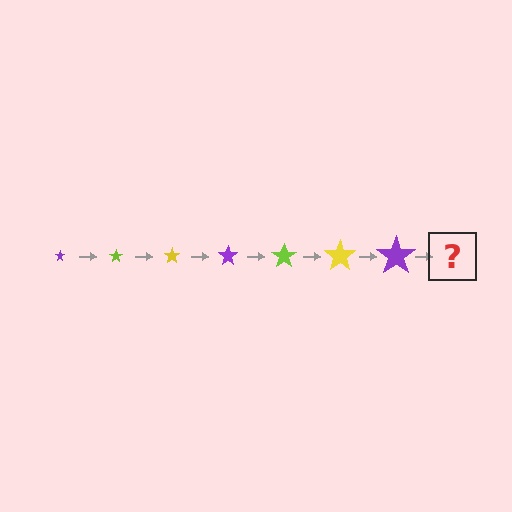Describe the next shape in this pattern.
It should be a lime star, larger than the previous one.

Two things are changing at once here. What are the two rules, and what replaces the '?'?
The two rules are that the star grows larger each step and the color cycles through purple, lime, and yellow. The '?' should be a lime star, larger than the previous one.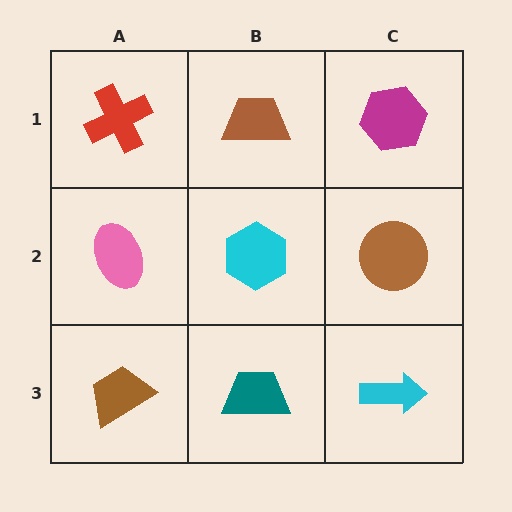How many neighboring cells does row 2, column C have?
3.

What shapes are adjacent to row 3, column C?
A brown circle (row 2, column C), a teal trapezoid (row 3, column B).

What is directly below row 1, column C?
A brown circle.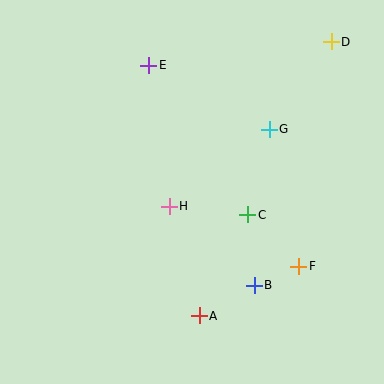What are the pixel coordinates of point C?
Point C is at (248, 215).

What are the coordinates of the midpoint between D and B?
The midpoint between D and B is at (293, 163).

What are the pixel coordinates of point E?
Point E is at (149, 65).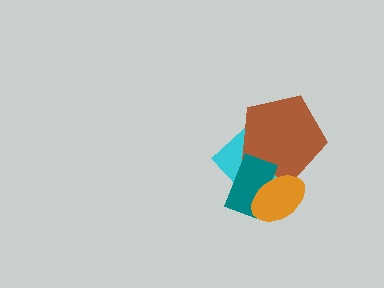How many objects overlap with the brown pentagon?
3 objects overlap with the brown pentagon.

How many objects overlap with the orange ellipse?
3 objects overlap with the orange ellipse.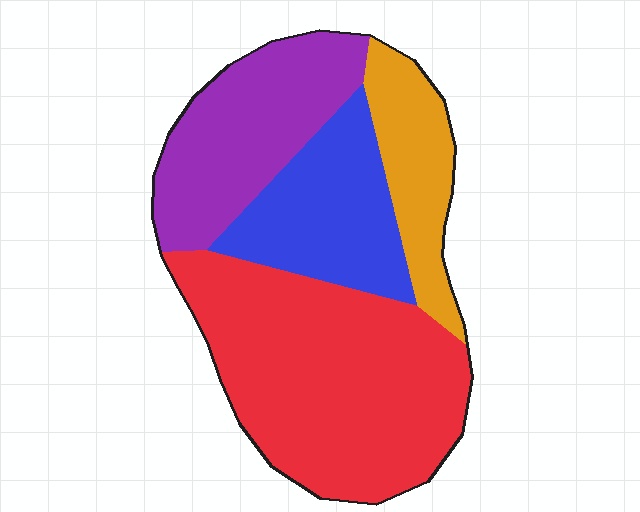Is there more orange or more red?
Red.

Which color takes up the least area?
Orange, at roughly 15%.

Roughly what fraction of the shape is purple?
Purple takes up between a sixth and a third of the shape.